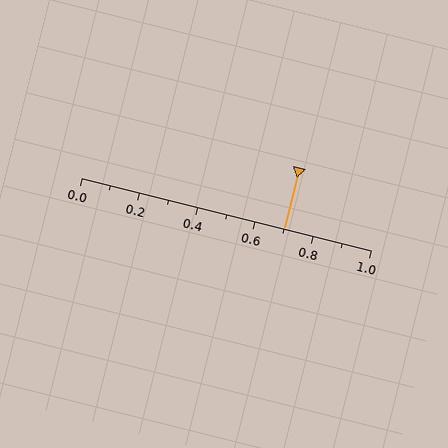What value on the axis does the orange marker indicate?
The marker indicates approximately 0.7.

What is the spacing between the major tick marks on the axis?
The major ticks are spaced 0.2 apart.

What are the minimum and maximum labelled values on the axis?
The axis runs from 0.0 to 1.0.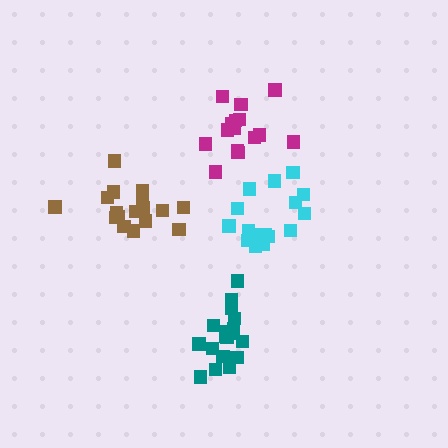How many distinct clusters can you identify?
There are 4 distinct clusters.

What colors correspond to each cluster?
The clusters are colored: cyan, brown, magenta, teal.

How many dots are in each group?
Group 1: 16 dots, Group 2: 17 dots, Group 3: 15 dots, Group 4: 18 dots (66 total).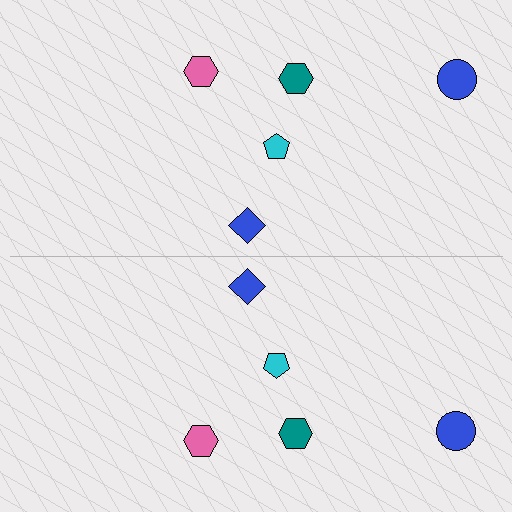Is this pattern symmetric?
Yes, this pattern has bilateral (reflection) symmetry.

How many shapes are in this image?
There are 10 shapes in this image.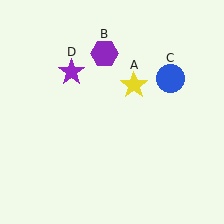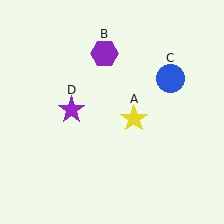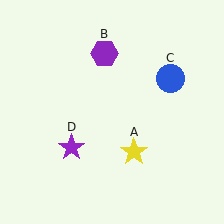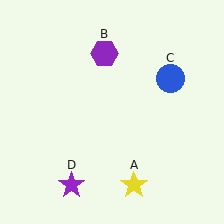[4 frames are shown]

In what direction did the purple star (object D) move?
The purple star (object D) moved down.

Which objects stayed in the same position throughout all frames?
Purple hexagon (object B) and blue circle (object C) remained stationary.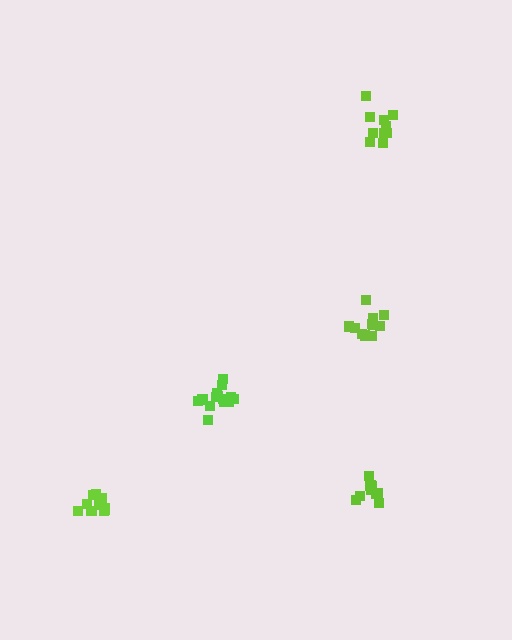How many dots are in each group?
Group 1: 14 dots, Group 2: 10 dots, Group 3: 10 dots, Group 4: 10 dots, Group 5: 11 dots (55 total).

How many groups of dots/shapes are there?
There are 5 groups.